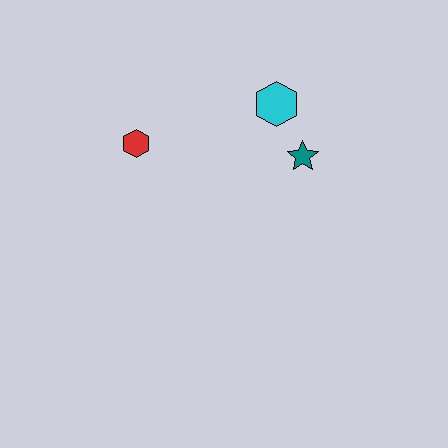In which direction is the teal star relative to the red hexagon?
The teal star is to the right of the red hexagon.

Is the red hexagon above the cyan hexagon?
No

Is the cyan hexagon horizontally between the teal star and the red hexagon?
Yes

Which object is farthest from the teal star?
The red hexagon is farthest from the teal star.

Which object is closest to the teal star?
The cyan hexagon is closest to the teal star.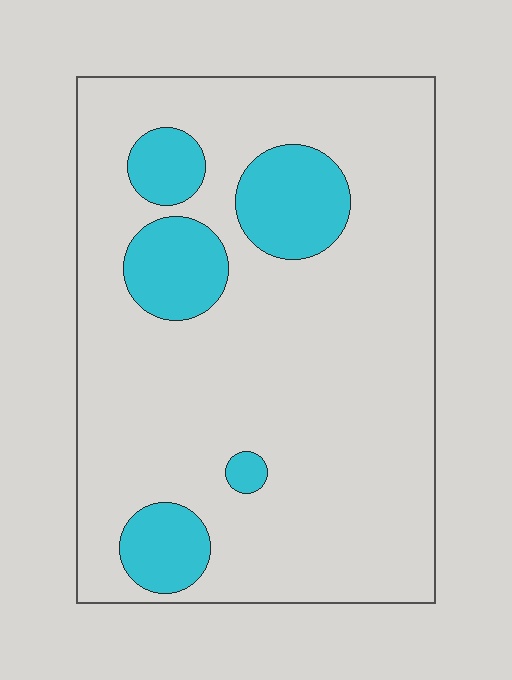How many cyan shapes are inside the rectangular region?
5.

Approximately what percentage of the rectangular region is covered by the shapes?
Approximately 15%.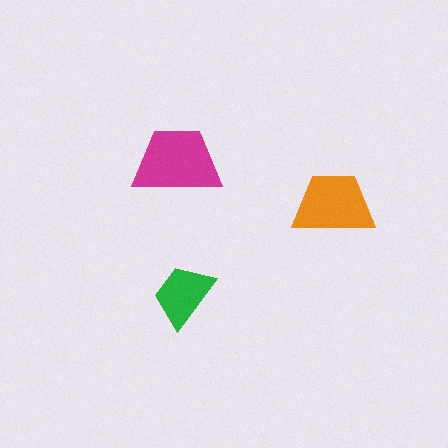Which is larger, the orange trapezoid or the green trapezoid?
The orange one.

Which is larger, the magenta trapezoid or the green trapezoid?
The magenta one.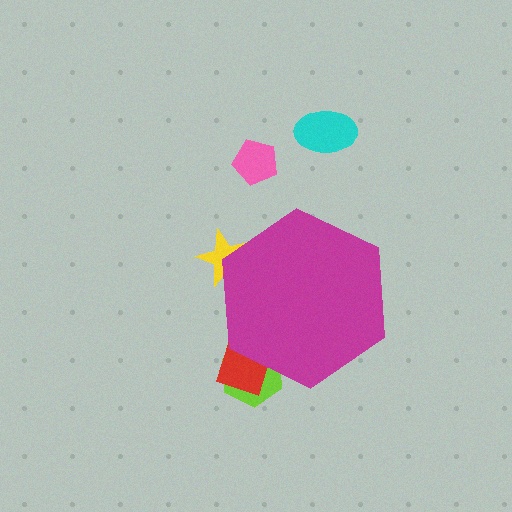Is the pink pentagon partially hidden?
No, the pink pentagon is fully visible.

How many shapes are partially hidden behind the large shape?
3 shapes are partially hidden.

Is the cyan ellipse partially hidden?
No, the cyan ellipse is fully visible.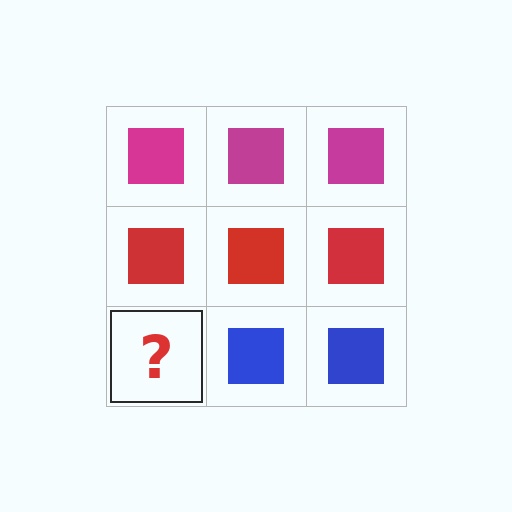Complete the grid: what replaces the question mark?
The question mark should be replaced with a blue square.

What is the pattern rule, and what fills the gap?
The rule is that each row has a consistent color. The gap should be filled with a blue square.